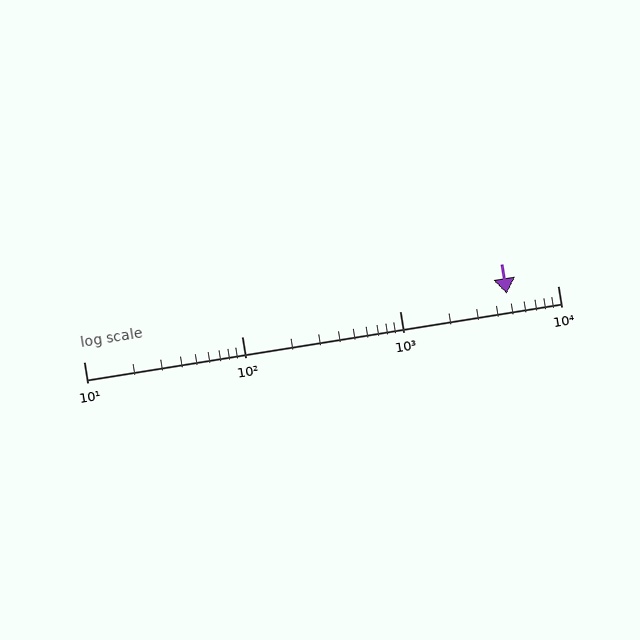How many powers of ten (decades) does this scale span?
The scale spans 3 decades, from 10 to 10000.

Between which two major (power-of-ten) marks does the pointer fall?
The pointer is between 1000 and 10000.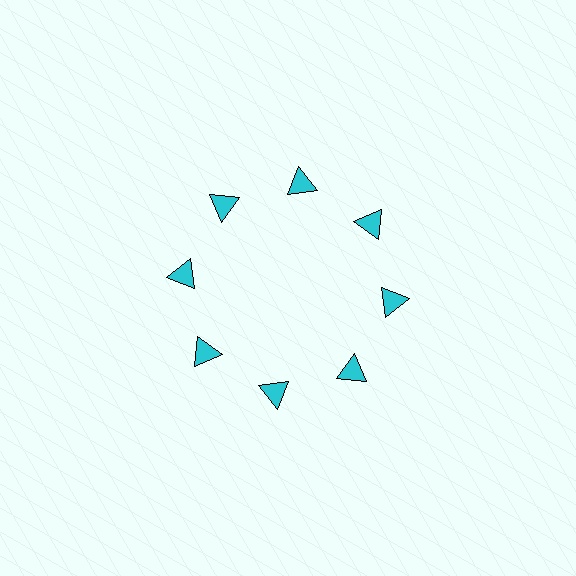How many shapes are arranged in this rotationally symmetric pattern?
There are 8 shapes, arranged in 8 groups of 1.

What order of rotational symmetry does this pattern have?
This pattern has 8-fold rotational symmetry.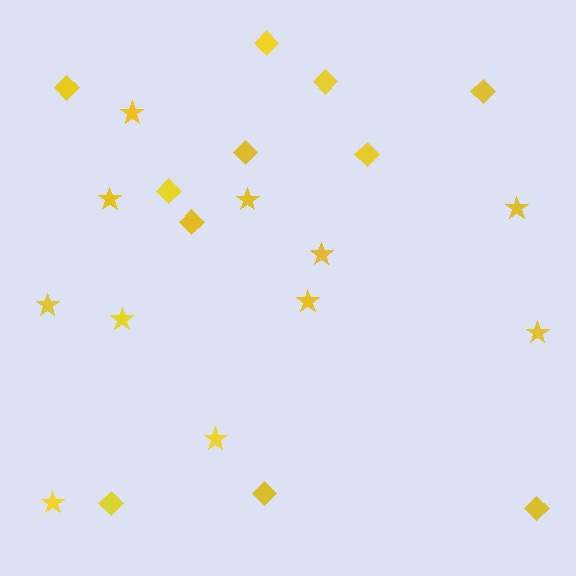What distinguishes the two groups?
There are 2 groups: one group of diamonds (11) and one group of stars (11).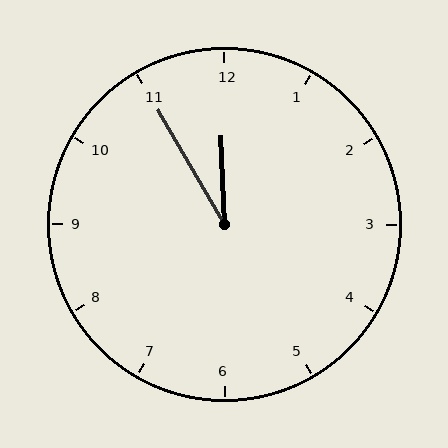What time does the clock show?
11:55.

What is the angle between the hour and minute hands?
Approximately 28 degrees.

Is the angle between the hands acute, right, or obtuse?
It is acute.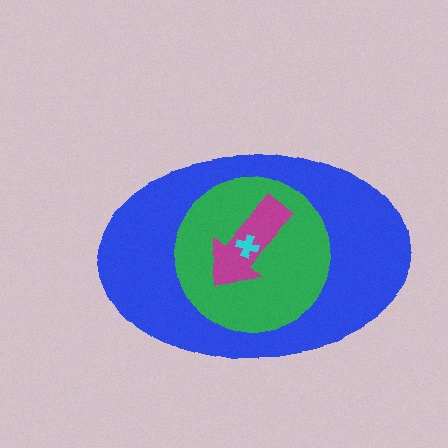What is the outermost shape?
The blue ellipse.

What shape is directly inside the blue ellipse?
The green circle.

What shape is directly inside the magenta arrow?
The cyan cross.